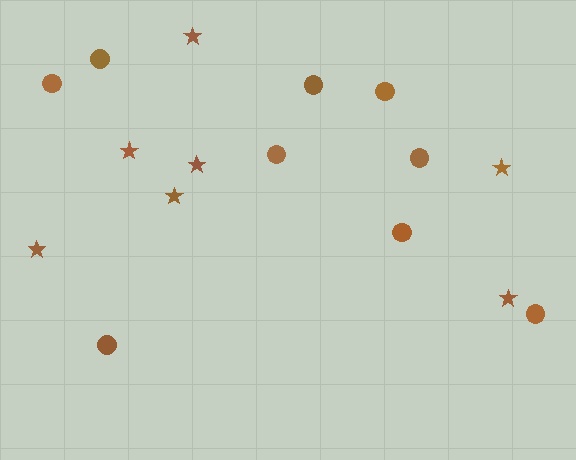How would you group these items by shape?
There are 2 groups: one group of circles (9) and one group of stars (7).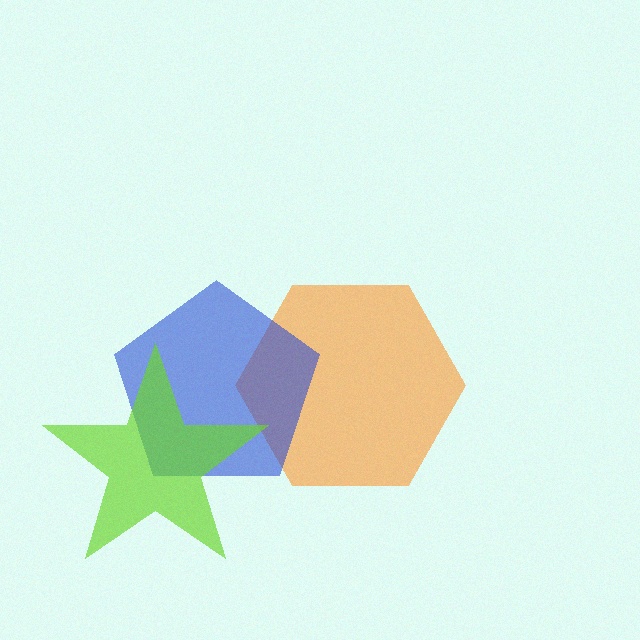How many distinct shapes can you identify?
There are 3 distinct shapes: an orange hexagon, a blue pentagon, a lime star.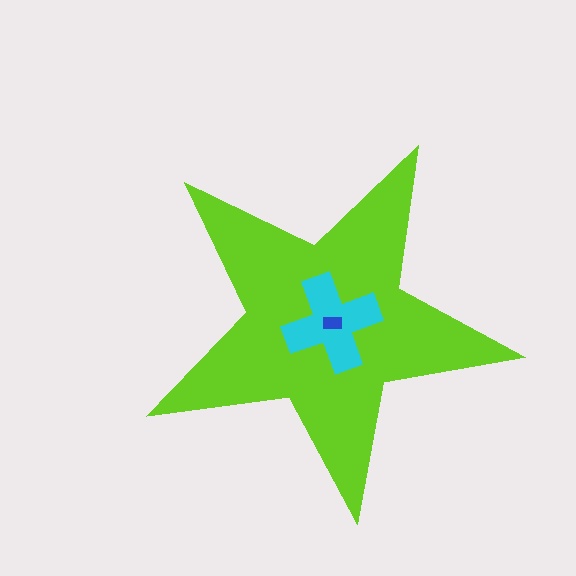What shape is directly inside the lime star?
The cyan cross.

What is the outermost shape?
The lime star.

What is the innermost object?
The blue rectangle.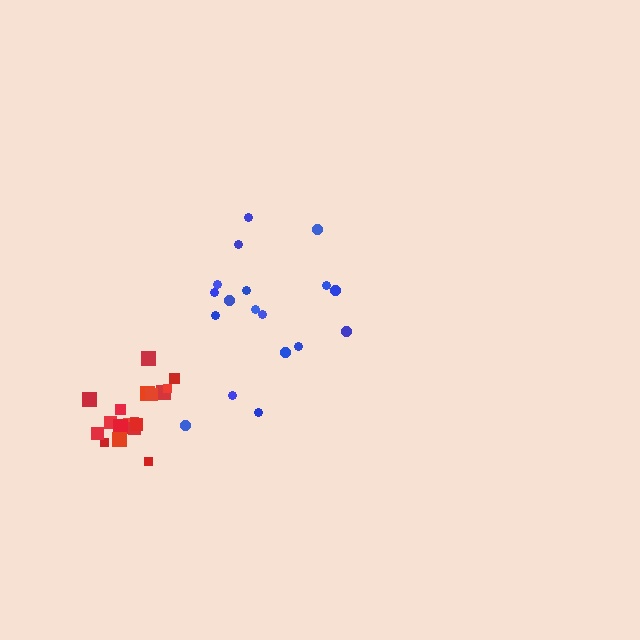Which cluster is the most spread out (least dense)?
Blue.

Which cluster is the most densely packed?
Red.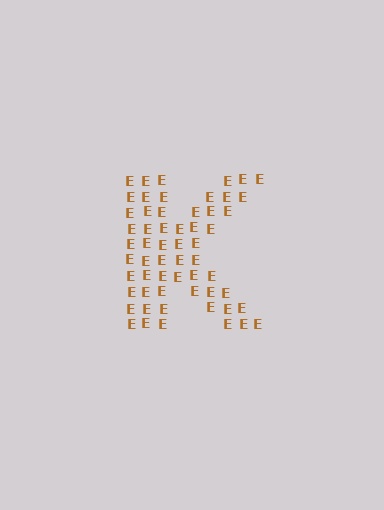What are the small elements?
The small elements are letter E's.